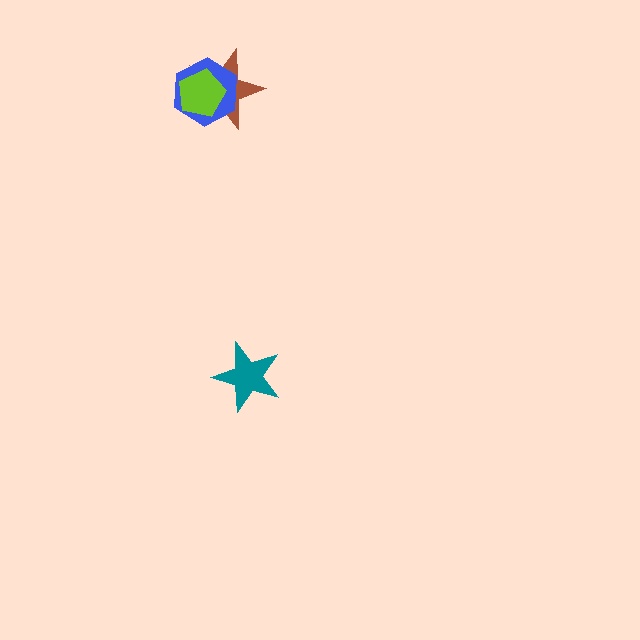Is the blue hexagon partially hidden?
Yes, it is partially covered by another shape.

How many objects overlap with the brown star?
2 objects overlap with the brown star.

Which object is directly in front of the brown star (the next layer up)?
The blue hexagon is directly in front of the brown star.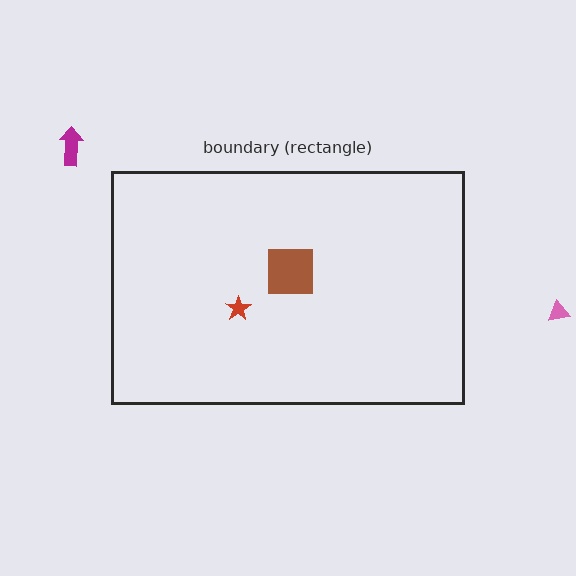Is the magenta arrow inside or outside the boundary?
Outside.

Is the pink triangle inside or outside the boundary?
Outside.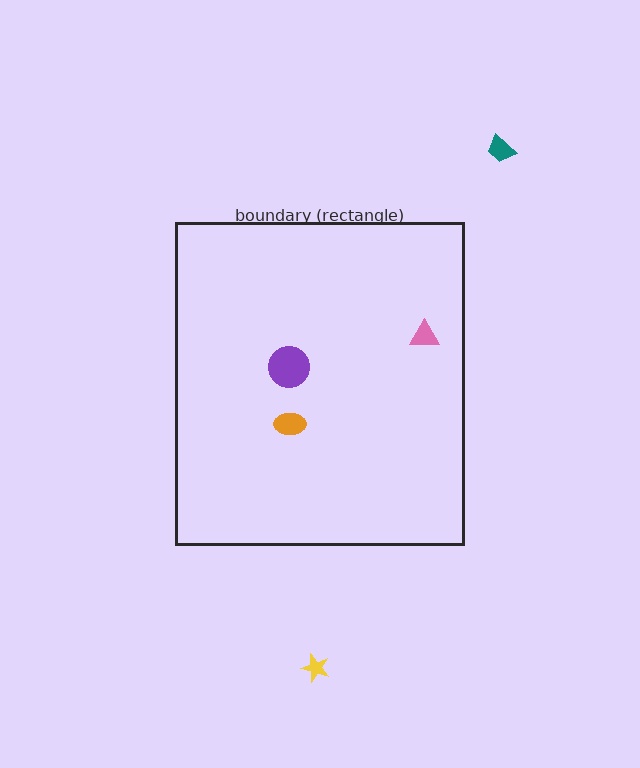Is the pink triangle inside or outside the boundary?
Inside.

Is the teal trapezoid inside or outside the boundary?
Outside.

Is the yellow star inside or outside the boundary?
Outside.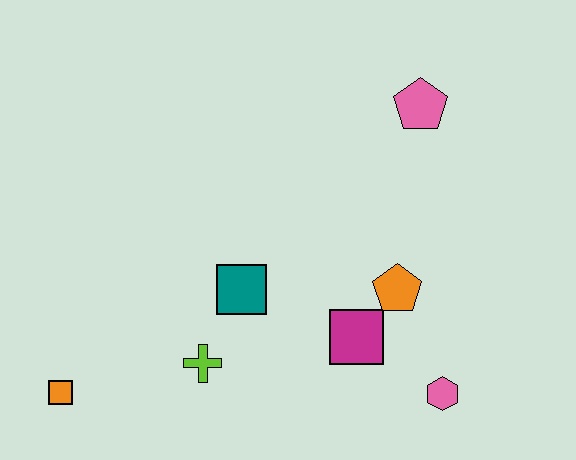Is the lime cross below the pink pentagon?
Yes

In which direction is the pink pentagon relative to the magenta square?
The pink pentagon is above the magenta square.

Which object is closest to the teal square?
The lime cross is closest to the teal square.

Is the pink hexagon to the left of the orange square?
No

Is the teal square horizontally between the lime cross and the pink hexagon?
Yes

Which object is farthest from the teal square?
The pink pentagon is farthest from the teal square.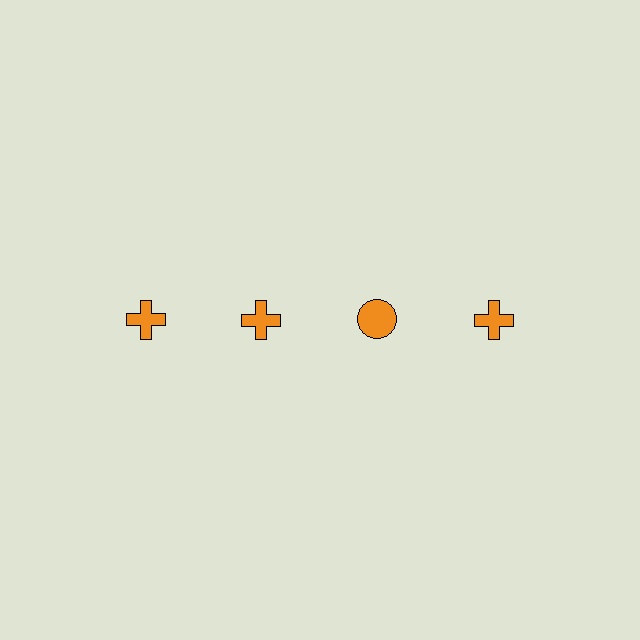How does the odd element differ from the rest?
It has a different shape: circle instead of cross.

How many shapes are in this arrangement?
There are 4 shapes arranged in a grid pattern.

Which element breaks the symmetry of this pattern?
The orange circle in the top row, center column breaks the symmetry. All other shapes are orange crosses.